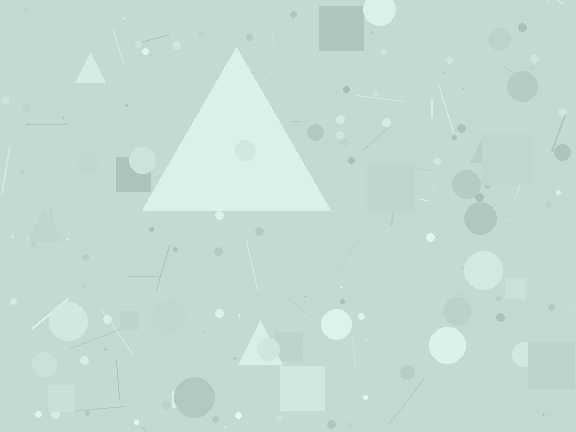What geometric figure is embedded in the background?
A triangle is embedded in the background.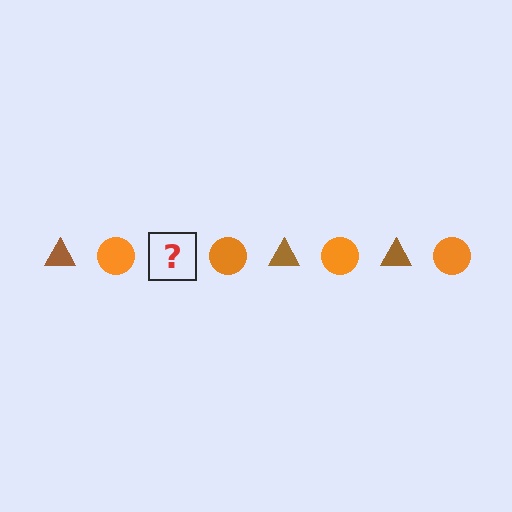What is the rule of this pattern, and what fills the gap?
The rule is that the pattern alternates between brown triangle and orange circle. The gap should be filled with a brown triangle.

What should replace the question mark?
The question mark should be replaced with a brown triangle.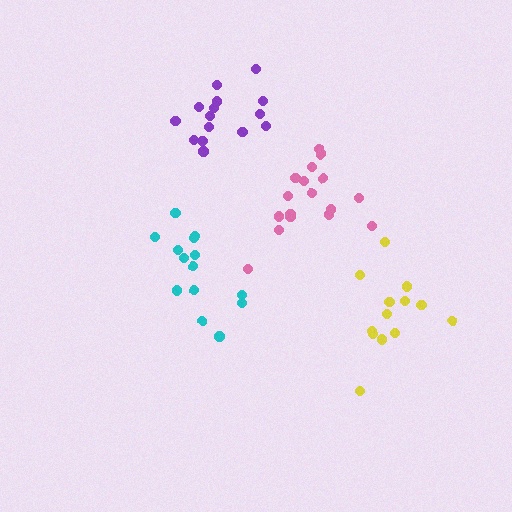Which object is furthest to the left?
The cyan cluster is leftmost.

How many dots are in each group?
Group 1: 14 dots, Group 2: 17 dots, Group 3: 15 dots, Group 4: 13 dots (59 total).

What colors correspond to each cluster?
The clusters are colored: cyan, pink, purple, yellow.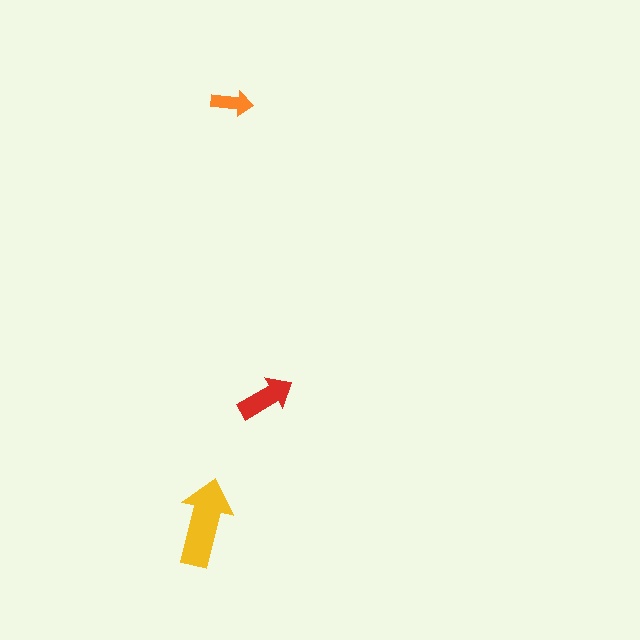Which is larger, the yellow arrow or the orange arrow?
The yellow one.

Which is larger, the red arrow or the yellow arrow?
The yellow one.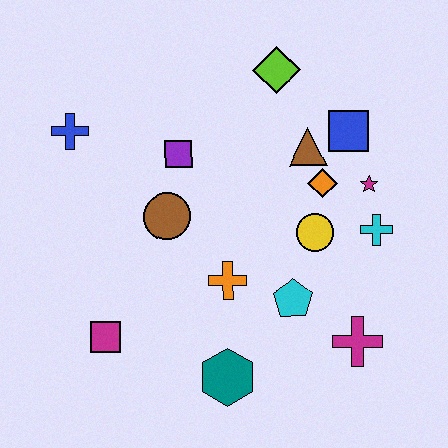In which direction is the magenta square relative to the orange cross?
The magenta square is to the left of the orange cross.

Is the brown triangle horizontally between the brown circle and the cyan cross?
Yes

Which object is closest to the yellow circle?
The orange diamond is closest to the yellow circle.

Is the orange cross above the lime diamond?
No